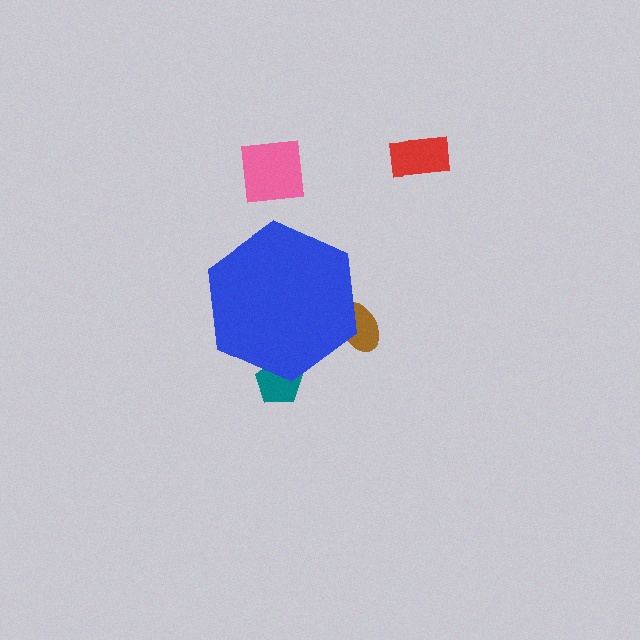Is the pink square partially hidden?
No, the pink square is fully visible.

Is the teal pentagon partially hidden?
Yes, the teal pentagon is partially hidden behind the blue hexagon.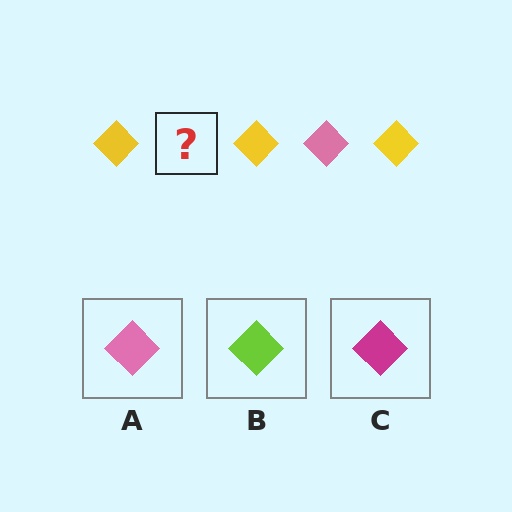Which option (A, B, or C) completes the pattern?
A.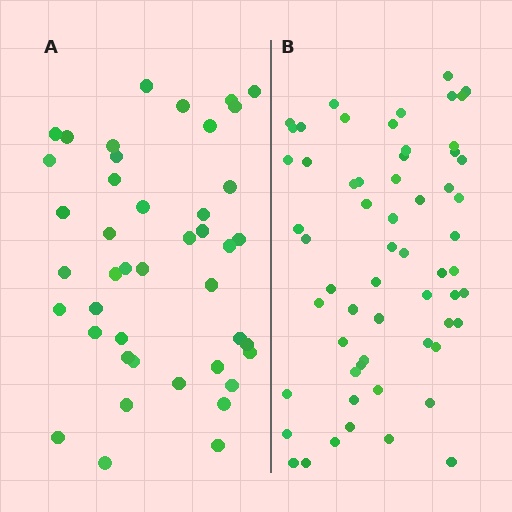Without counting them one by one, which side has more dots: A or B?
Region B (the right region) has more dots.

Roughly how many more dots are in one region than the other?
Region B has approximately 15 more dots than region A.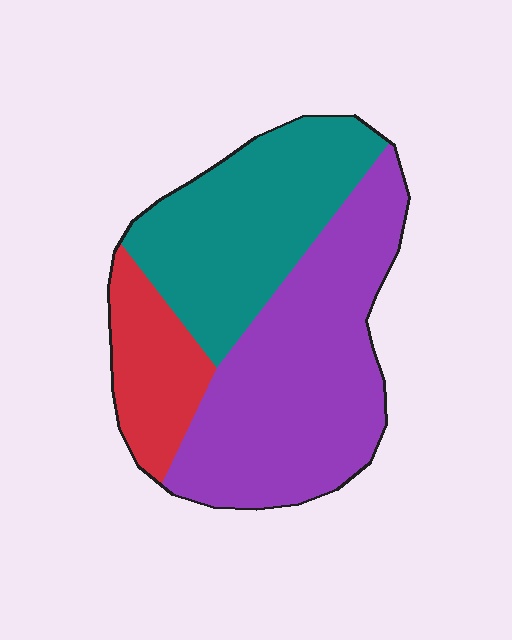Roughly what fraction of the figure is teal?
Teal takes up about one third (1/3) of the figure.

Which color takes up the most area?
Purple, at roughly 50%.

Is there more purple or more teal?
Purple.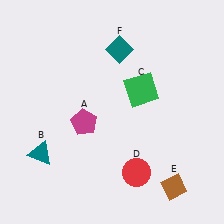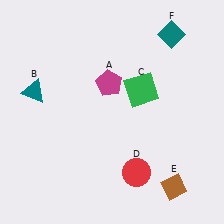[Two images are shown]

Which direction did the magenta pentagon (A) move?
The magenta pentagon (A) moved up.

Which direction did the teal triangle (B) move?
The teal triangle (B) moved up.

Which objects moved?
The objects that moved are: the magenta pentagon (A), the teal triangle (B), the teal diamond (F).